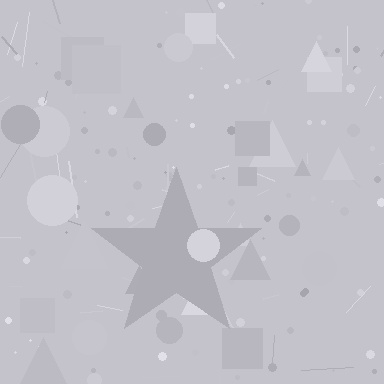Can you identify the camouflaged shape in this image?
The camouflaged shape is a star.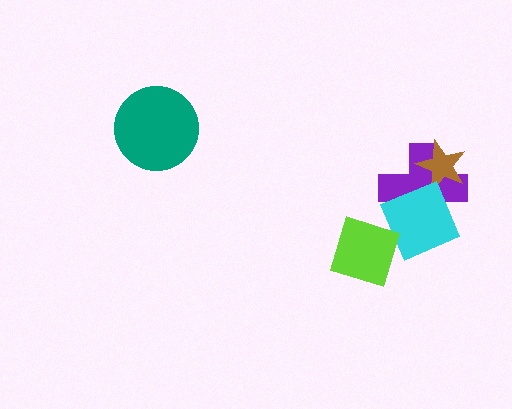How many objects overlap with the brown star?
2 objects overlap with the brown star.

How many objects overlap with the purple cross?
2 objects overlap with the purple cross.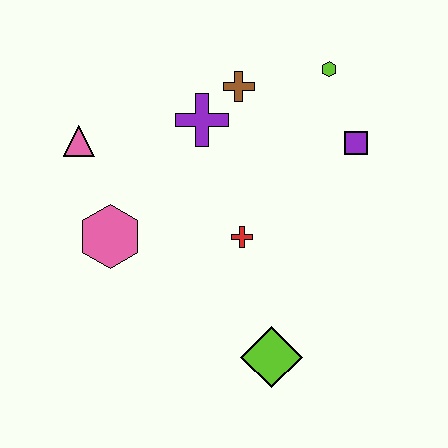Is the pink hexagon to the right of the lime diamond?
No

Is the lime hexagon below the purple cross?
No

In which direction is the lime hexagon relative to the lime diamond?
The lime hexagon is above the lime diamond.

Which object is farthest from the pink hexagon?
The lime hexagon is farthest from the pink hexagon.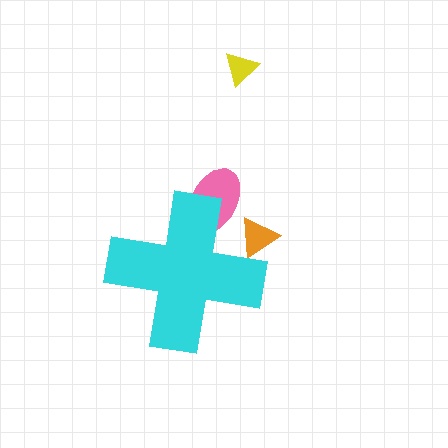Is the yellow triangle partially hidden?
No, the yellow triangle is fully visible.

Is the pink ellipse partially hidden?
Yes, the pink ellipse is partially hidden behind the cyan cross.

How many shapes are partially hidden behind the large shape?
2 shapes are partially hidden.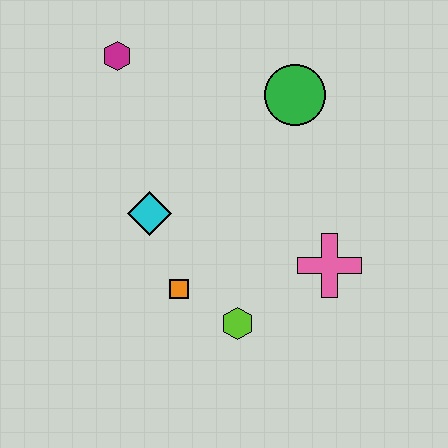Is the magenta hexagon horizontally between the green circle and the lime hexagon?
No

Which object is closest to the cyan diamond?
The orange square is closest to the cyan diamond.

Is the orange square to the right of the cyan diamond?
Yes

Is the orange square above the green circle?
No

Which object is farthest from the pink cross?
The magenta hexagon is farthest from the pink cross.